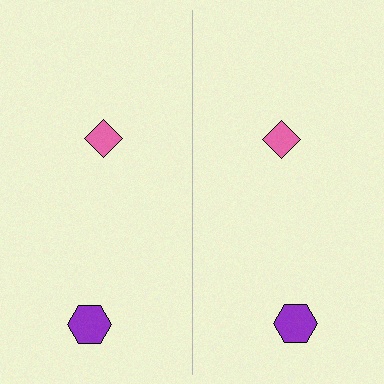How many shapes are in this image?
There are 4 shapes in this image.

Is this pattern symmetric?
Yes, this pattern has bilateral (reflection) symmetry.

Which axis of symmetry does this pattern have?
The pattern has a vertical axis of symmetry running through the center of the image.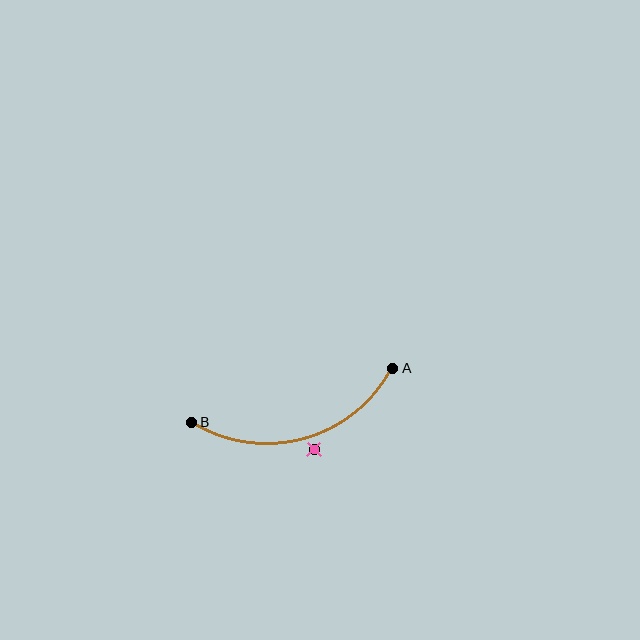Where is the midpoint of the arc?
The arc midpoint is the point on the curve farthest from the straight line joining A and B. It sits below that line.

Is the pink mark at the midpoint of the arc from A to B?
No — the pink mark does not lie on the arc at all. It sits slightly outside the curve.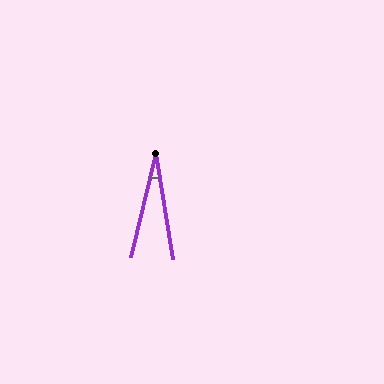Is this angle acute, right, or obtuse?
It is acute.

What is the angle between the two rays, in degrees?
Approximately 23 degrees.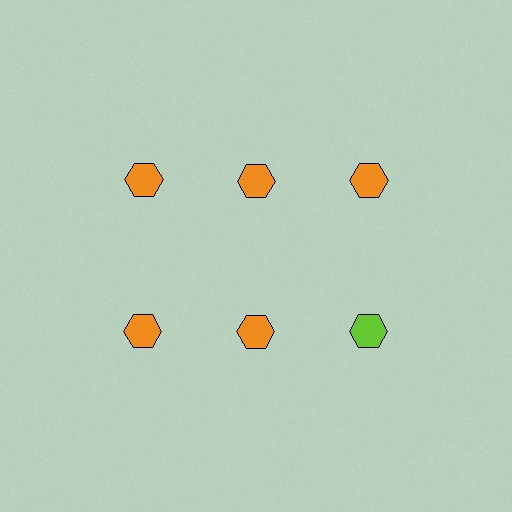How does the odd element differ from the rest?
It has a different color: lime instead of orange.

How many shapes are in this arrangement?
There are 6 shapes arranged in a grid pattern.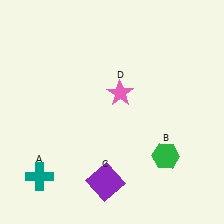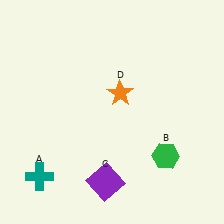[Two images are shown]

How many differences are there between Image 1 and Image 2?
There is 1 difference between the two images.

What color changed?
The star (D) changed from pink in Image 1 to orange in Image 2.